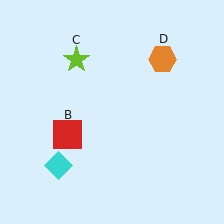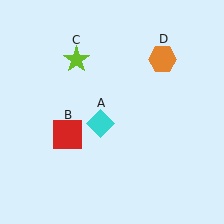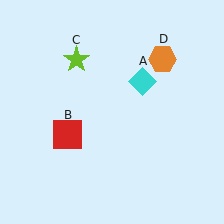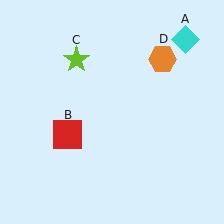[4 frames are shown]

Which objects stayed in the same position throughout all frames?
Red square (object B) and lime star (object C) and orange hexagon (object D) remained stationary.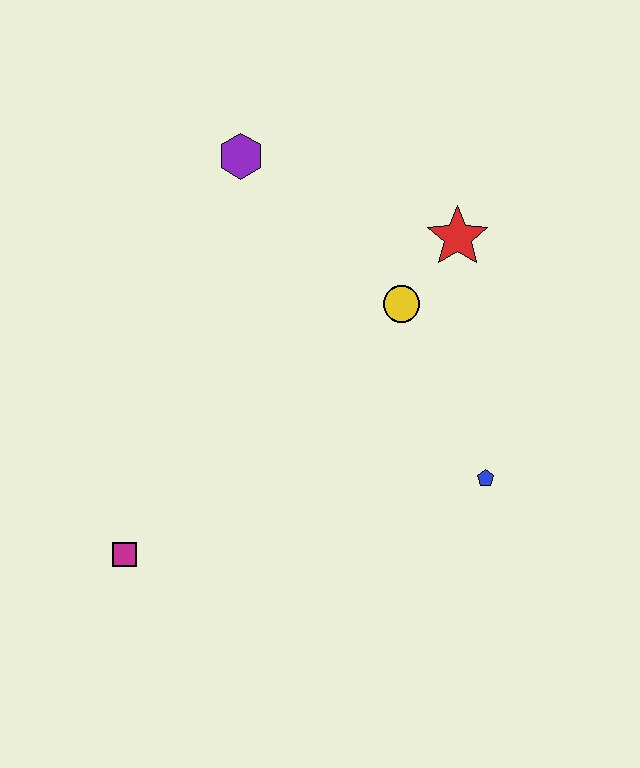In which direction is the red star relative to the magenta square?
The red star is to the right of the magenta square.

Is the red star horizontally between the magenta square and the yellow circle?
No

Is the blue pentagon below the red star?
Yes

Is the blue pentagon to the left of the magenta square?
No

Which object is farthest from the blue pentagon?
The purple hexagon is farthest from the blue pentagon.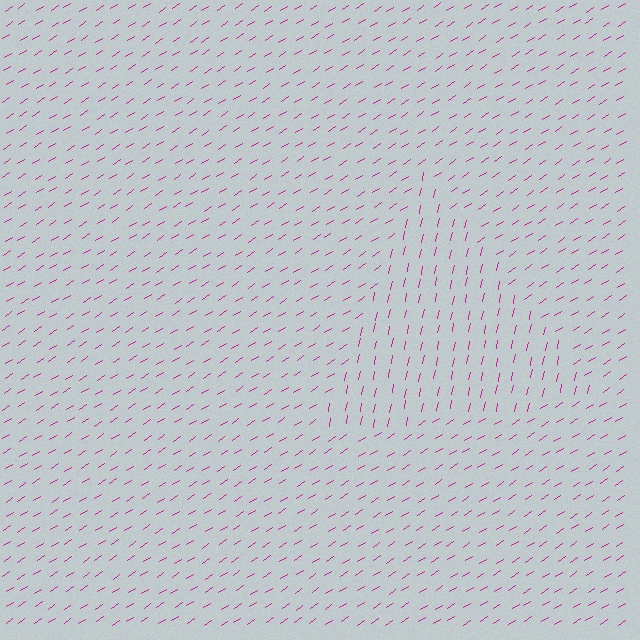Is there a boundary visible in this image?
Yes, there is a texture boundary formed by a change in line orientation.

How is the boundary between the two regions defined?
The boundary is defined purely by a change in line orientation (approximately 45 degrees difference). All lines are the same color and thickness.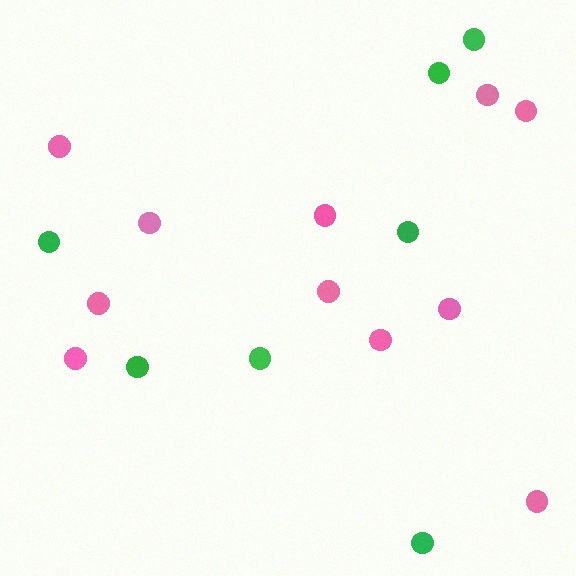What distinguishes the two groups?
There are 2 groups: one group of pink circles (11) and one group of green circles (7).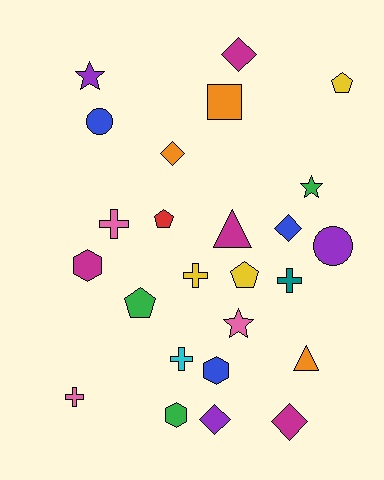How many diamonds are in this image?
There are 5 diamonds.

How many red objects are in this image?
There is 1 red object.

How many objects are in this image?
There are 25 objects.